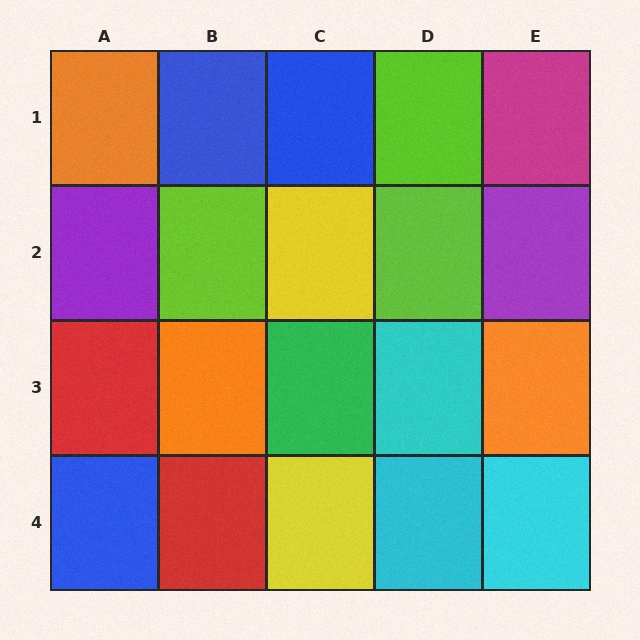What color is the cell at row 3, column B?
Orange.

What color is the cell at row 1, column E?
Magenta.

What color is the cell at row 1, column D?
Lime.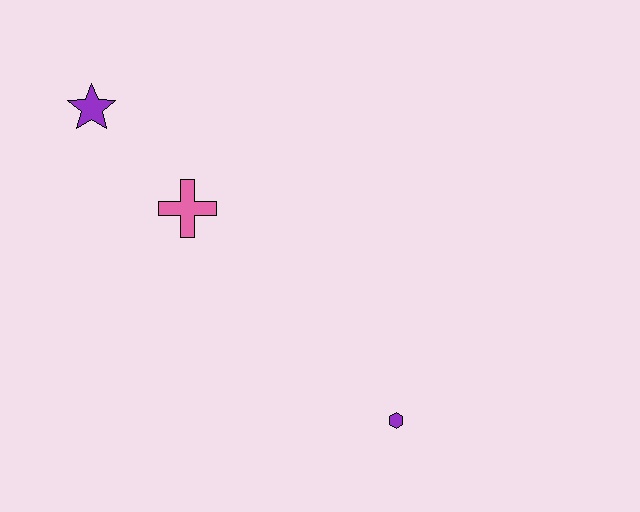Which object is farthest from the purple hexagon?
The purple star is farthest from the purple hexagon.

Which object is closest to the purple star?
The pink cross is closest to the purple star.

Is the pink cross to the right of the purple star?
Yes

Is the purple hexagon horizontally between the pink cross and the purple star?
No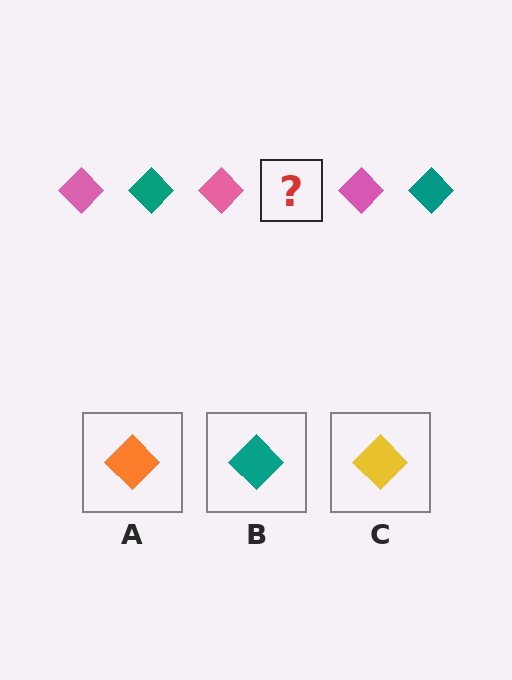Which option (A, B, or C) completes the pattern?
B.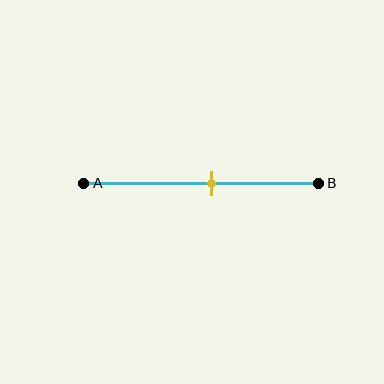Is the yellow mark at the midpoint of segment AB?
No, the mark is at about 55% from A, not at the 50% midpoint.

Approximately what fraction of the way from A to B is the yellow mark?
The yellow mark is approximately 55% of the way from A to B.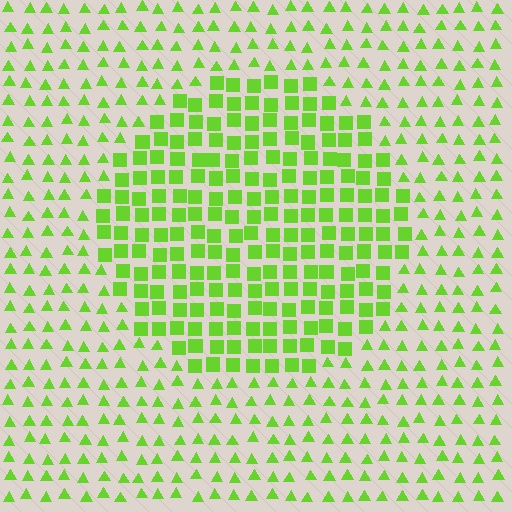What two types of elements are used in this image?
The image uses squares inside the circle region and triangles outside it.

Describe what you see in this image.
The image is filled with small lime elements arranged in a uniform grid. A circle-shaped region contains squares, while the surrounding area contains triangles. The boundary is defined purely by the change in element shape.